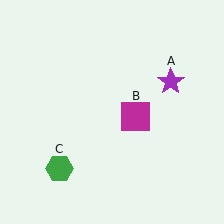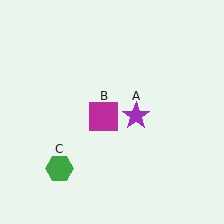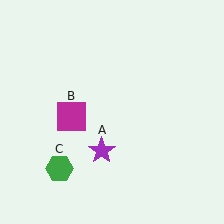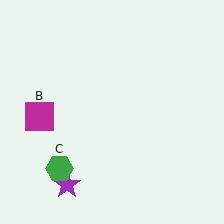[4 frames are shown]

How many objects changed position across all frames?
2 objects changed position: purple star (object A), magenta square (object B).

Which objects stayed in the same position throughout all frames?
Green hexagon (object C) remained stationary.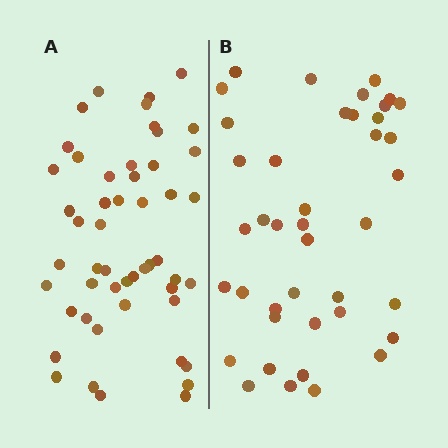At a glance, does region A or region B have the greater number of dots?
Region A (the left region) has more dots.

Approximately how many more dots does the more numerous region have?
Region A has roughly 10 or so more dots than region B.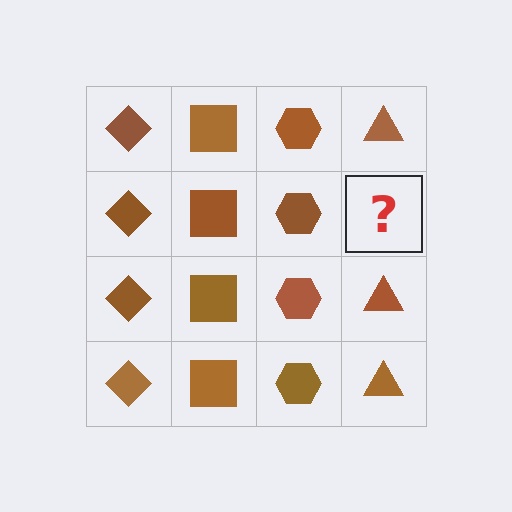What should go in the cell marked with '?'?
The missing cell should contain a brown triangle.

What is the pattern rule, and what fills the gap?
The rule is that each column has a consistent shape. The gap should be filled with a brown triangle.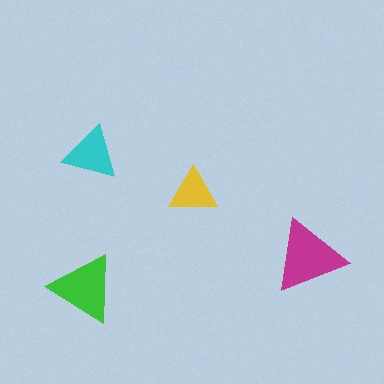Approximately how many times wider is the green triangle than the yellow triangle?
About 1.5 times wider.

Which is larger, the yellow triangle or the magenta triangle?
The magenta one.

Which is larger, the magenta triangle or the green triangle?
The magenta one.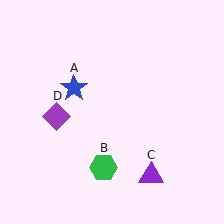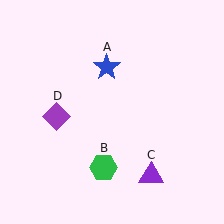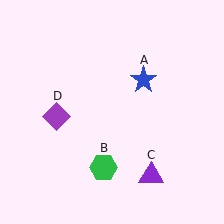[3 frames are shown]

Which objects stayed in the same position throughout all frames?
Green hexagon (object B) and purple triangle (object C) and purple diamond (object D) remained stationary.